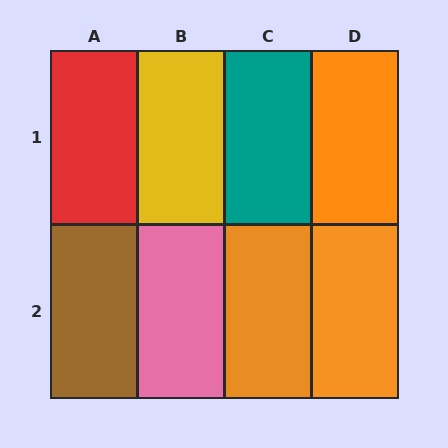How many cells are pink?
1 cell is pink.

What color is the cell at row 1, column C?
Teal.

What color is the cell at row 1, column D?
Orange.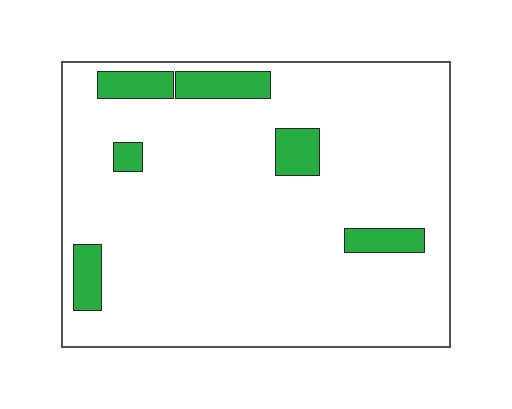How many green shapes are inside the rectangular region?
6.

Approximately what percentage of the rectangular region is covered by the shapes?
Approximately 10%.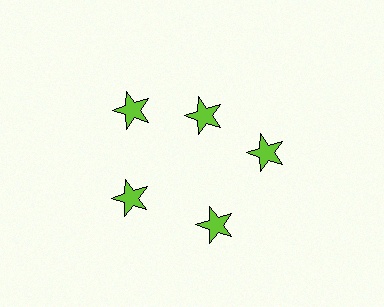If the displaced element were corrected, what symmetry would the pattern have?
It would have 5-fold rotational symmetry — the pattern would map onto itself every 72 degrees.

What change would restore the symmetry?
The symmetry would be restored by moving it outward, back onto the ring so that all 5 stars sit at equal angles and equal distance from the center.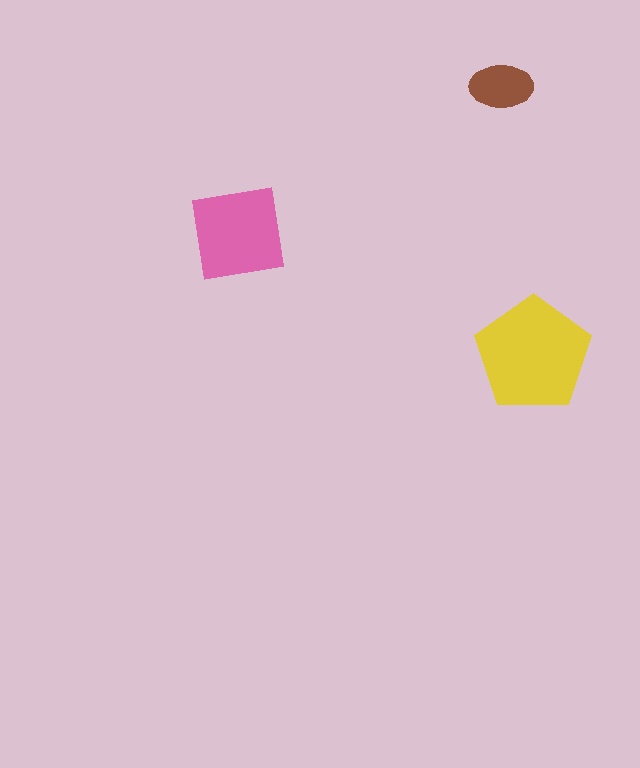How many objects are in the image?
There are 3 objects in the image.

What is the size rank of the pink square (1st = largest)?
2nd.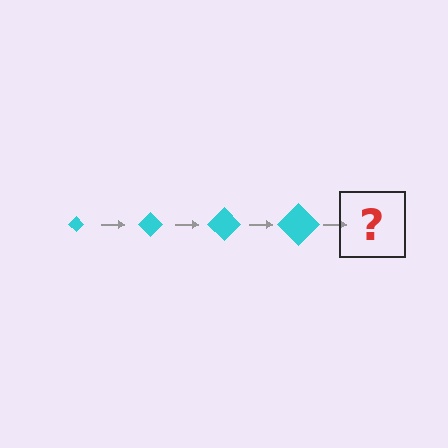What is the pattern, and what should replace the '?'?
The pattern is that the diamond gets progressively larger each step. The '?' should be a cyan diamond, larger than the previous one.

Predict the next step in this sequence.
The next step is a cyan diamond, larger than the previous one.